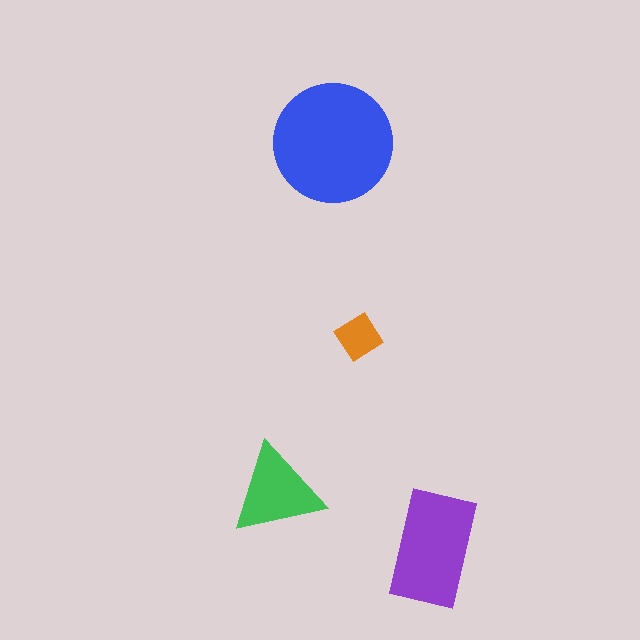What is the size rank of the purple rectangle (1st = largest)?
2nd.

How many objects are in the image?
There are 4 objects in the image.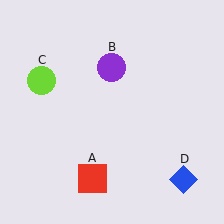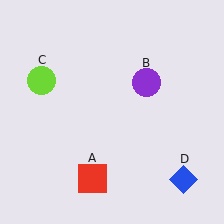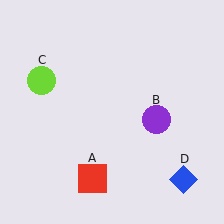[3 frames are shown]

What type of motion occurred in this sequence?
The purple circle (object B) rotated clockwise around the center of the scene.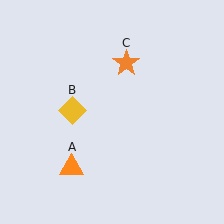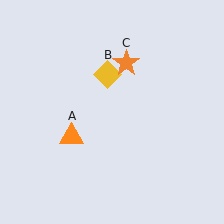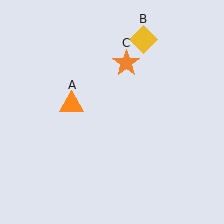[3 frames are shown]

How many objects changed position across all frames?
2 objects changed position: orange triangle (object A), yellow diamond (object B).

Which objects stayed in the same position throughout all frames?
Orange star (object C) remained stationary.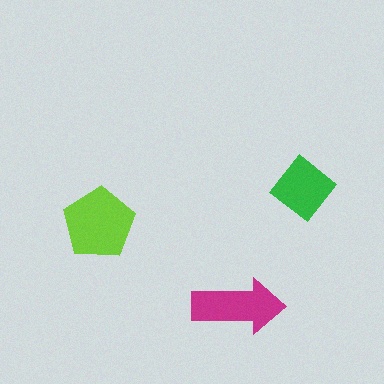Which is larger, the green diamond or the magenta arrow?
The magenta arrow.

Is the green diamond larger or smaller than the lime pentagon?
Smaller.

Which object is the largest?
The lime pentagon.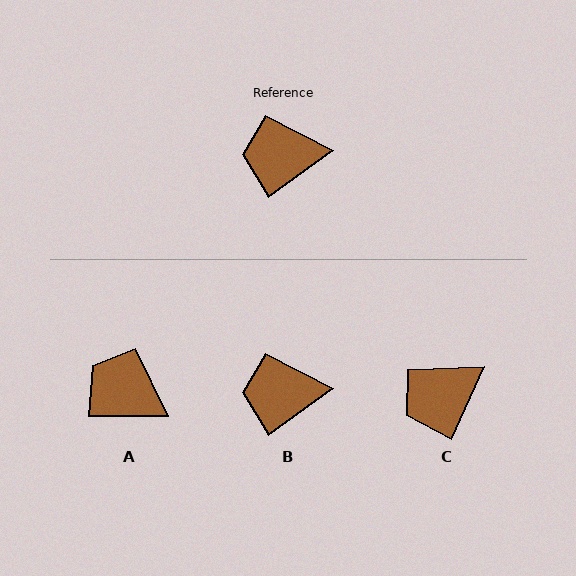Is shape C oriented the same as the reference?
No, it is off by about 30 degrees.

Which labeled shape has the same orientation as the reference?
B.